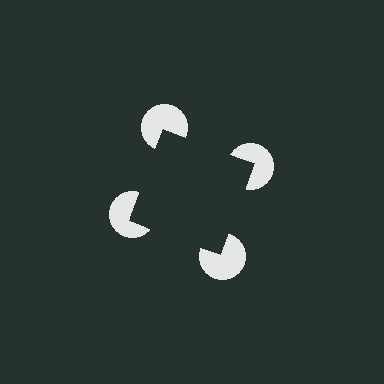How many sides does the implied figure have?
4 sides.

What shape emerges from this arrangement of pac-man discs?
An illusory square — its edges are inferred from the aligned wedge cuts in the pac-man discs, not physically drawn.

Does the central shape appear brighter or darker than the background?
It typically appears slightly darker than the background, even though no actual brightness change is drawn.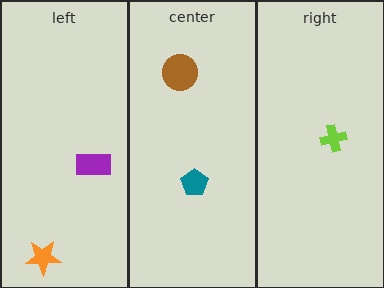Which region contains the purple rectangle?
The left region.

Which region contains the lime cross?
The right region.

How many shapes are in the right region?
1.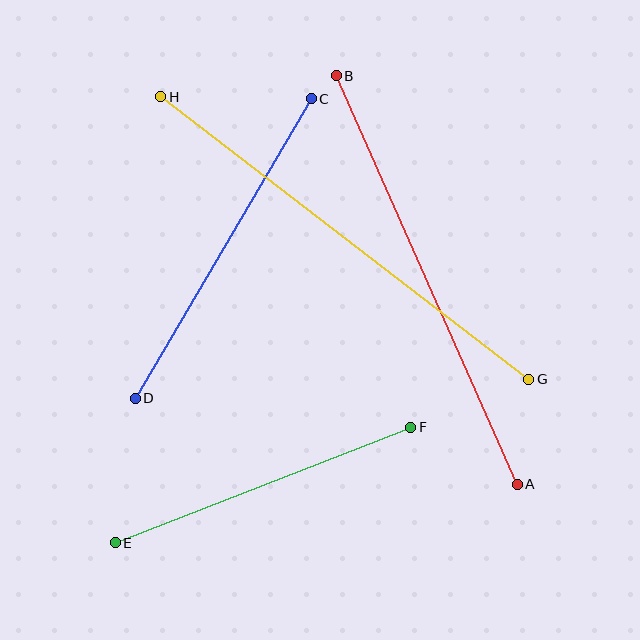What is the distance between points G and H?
The distance is approximately 464 pixels.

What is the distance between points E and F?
The distance is approximately 317 pixels.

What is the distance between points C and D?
The distance is approximately 347 pixels.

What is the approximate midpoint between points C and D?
The midpoint is at approximately (223, 249) pixels.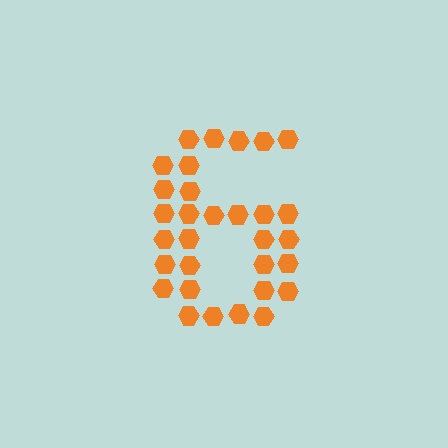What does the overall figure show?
The overall figure shows the digit 6.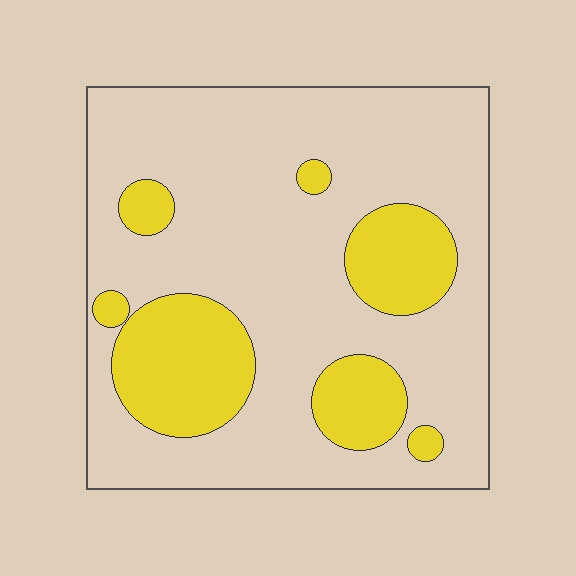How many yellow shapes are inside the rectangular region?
7.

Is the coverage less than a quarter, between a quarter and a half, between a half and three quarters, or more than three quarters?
Less than a quarter.